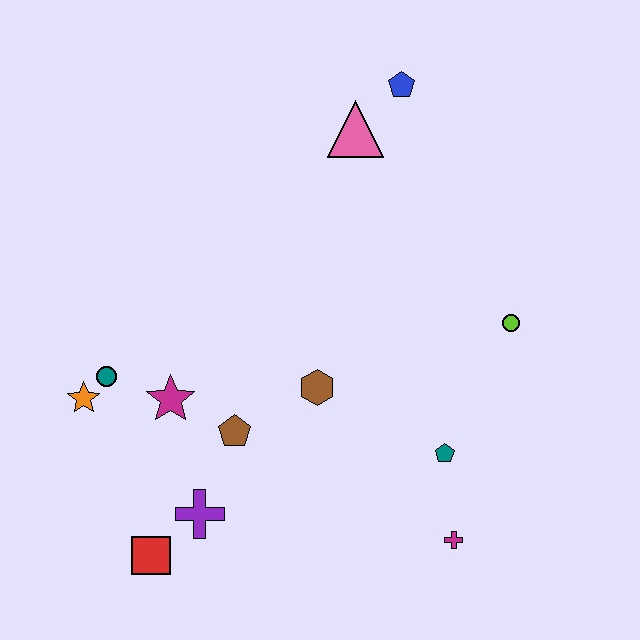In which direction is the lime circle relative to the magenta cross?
The lime circle is above the magenta cross.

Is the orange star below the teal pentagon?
No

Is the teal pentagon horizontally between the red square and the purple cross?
No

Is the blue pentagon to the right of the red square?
Yes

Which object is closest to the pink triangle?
The blue pentagon is closest to the pink triangle.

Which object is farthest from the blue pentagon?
The red square is farthest from the blue pentagon.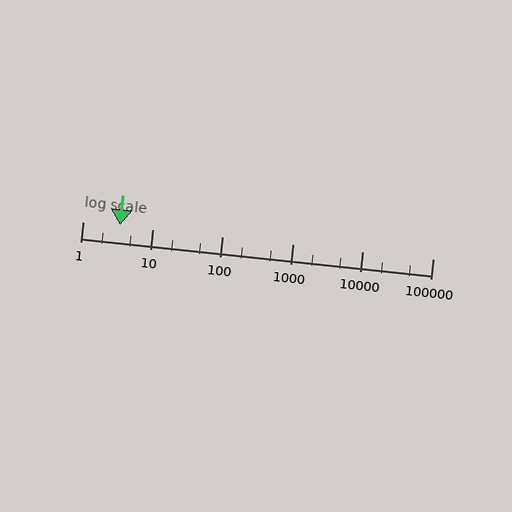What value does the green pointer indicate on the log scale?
The pointer indicates approximately 3.4.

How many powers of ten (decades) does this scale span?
The scale spans 5 decades, from 1 to 100000.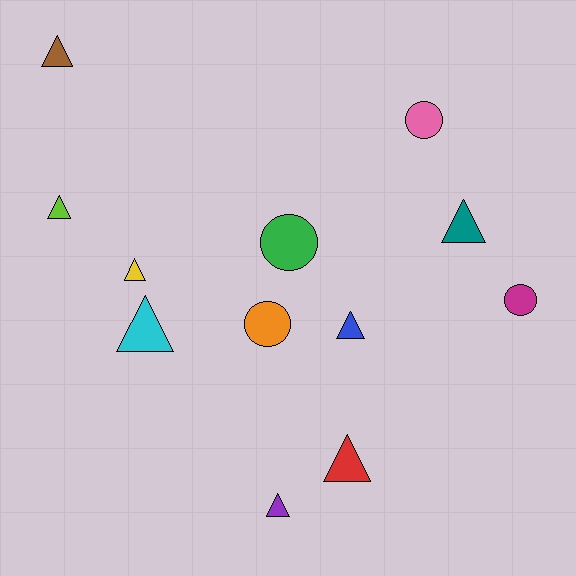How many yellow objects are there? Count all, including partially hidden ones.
There is 1 yellow object.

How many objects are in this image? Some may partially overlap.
There are 12 objects.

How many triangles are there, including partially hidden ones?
There are 8 triangles.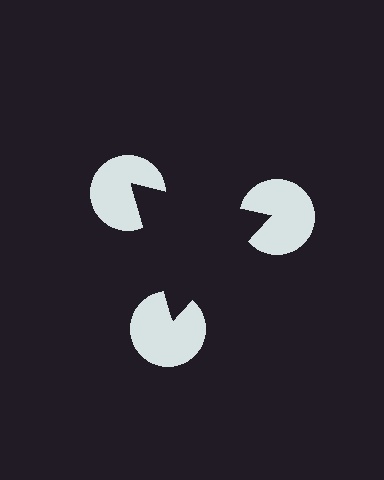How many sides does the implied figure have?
3 sides.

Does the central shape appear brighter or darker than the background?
It typically appears slightly darker than the background, even though no actual brightness change is drawn.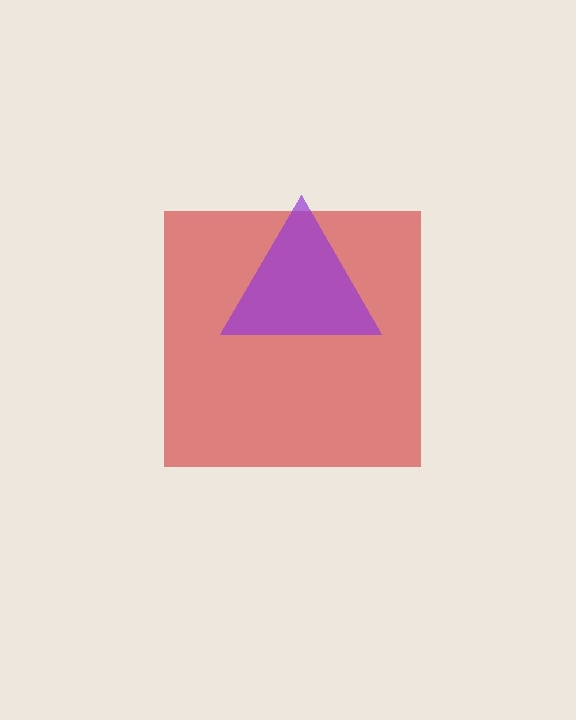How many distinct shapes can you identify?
There are 2 distinct shapes: a red square, a purple triangle.